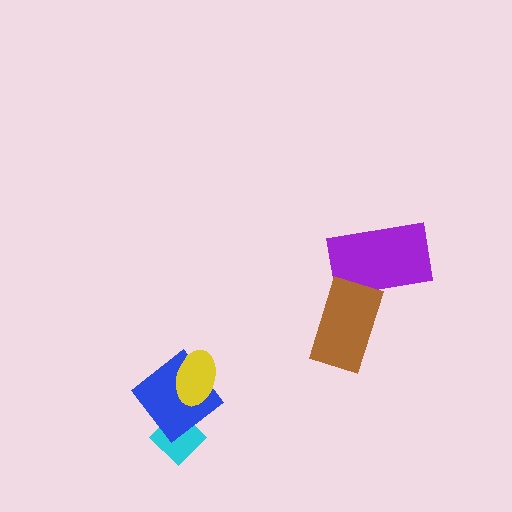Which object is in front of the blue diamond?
The yellow ellipse is in front of the blue diamond.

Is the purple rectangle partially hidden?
Yes, it is partially covered by another shape.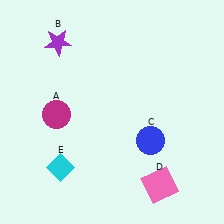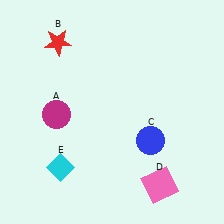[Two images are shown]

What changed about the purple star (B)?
In Image 1, B is purple. In Image 2, it changed to red.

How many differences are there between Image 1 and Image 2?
There is 1 difference between the two images.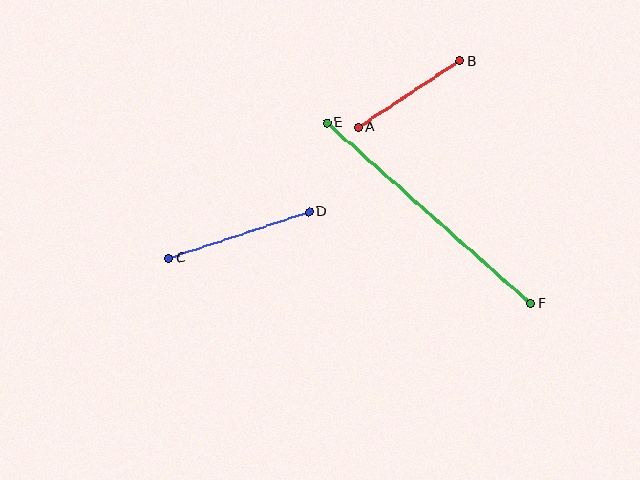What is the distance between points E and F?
The distance is approximately 273 pixels.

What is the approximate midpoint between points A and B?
The midpoint is at approximately (409, 94) pixels.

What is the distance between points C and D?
The distance is approximately 148 pixels.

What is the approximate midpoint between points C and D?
The midpoint is at approximately (239, 235) pixels.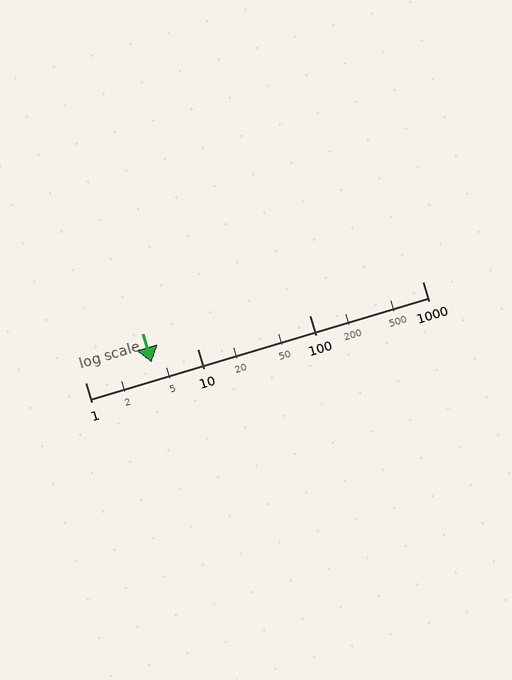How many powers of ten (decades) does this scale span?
The scale spans 3 decades, from 1 to 1000.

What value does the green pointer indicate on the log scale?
The pointer indicates approximately 3.9.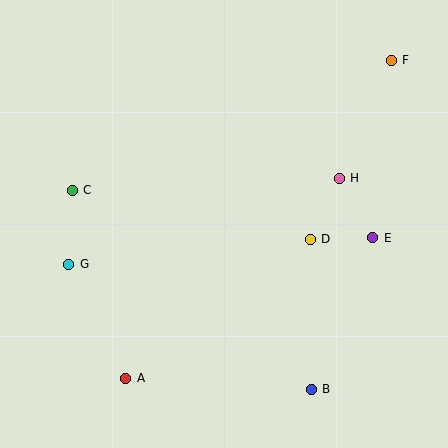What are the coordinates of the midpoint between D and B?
The midpoint between D and B is at (311, 314).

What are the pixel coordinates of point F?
Point F is at (391, 60).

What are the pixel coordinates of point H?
Point H is at (339, 178).